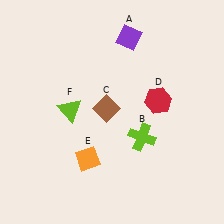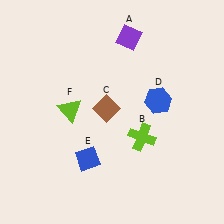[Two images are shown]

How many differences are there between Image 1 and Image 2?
There are 2 differences between the two images.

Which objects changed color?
D changed from red to blue. E changed from orange to blue.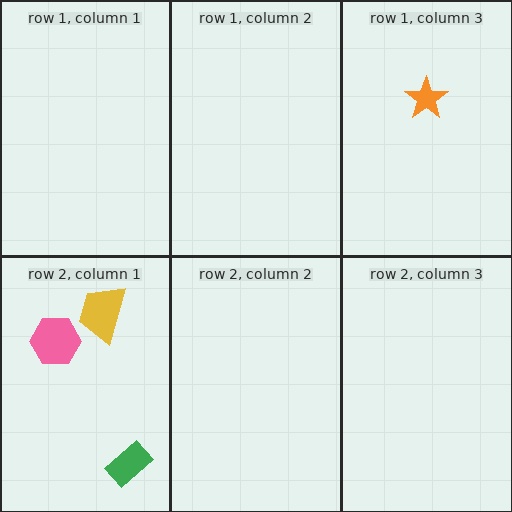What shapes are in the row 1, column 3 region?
The orange star.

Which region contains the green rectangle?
The row 2, column 1 region.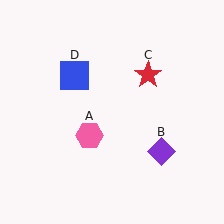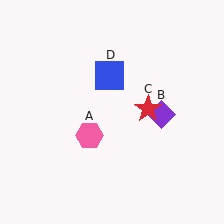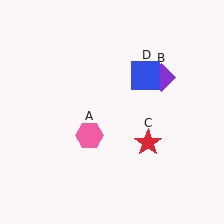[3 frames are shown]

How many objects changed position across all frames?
3 objects changed position: purple diamond (object B), red star (object C), blue square (object D).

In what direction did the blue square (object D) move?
The blue square (object D) moved right.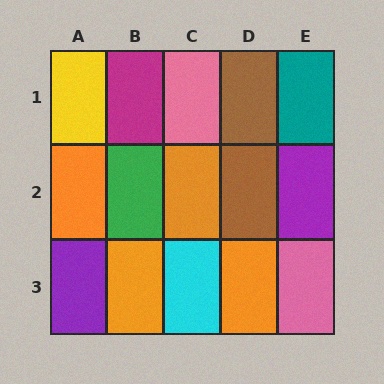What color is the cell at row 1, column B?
Magenta.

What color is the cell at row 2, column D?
Brown.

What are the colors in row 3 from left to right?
Purple, orange, cyan, orange, pink.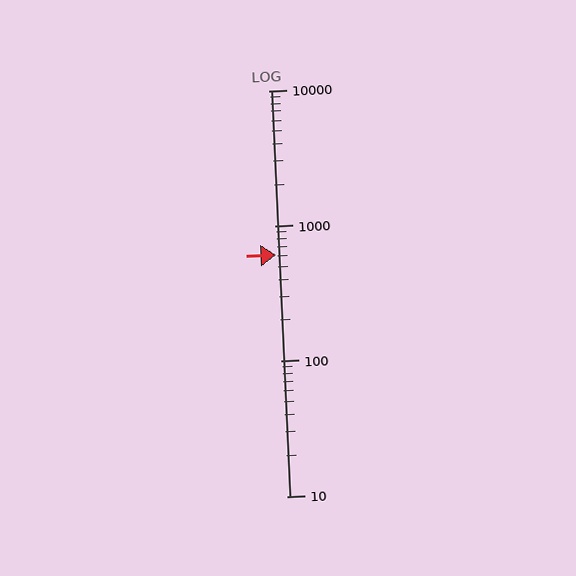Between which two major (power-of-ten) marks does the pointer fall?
The pointer is between 100 and 1000.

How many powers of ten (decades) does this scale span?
The scale spans 3 decades, from 10 to 10000.